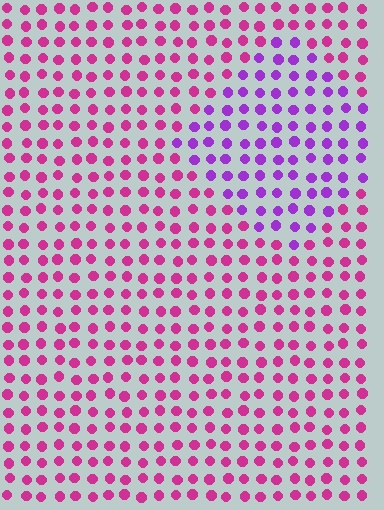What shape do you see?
I see a diamond.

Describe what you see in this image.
The image is filled with small magenta elements in a uniform arrangement. A diamond-shaped region is visible where the elements are tinted to a slightly different hue, forming a subtle color boundary.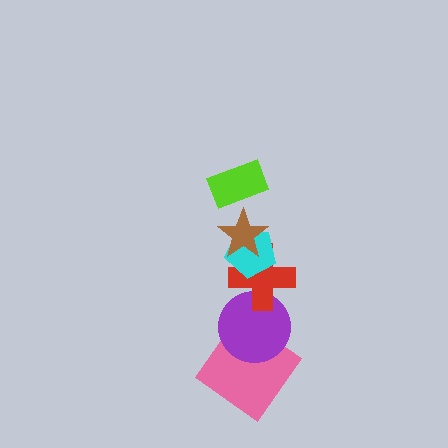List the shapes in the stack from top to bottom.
From top to bottom: the lime rectangle, the brown star, the cyan pentagon, the red cross, the purple circle, the pink diamond.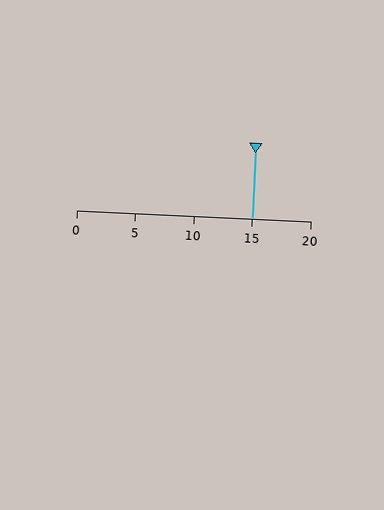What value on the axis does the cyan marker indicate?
The marker indicates approximately 15.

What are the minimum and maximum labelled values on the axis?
The axis runs from 0 to 20.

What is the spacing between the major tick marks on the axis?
The major ticks are spaced 5 apart.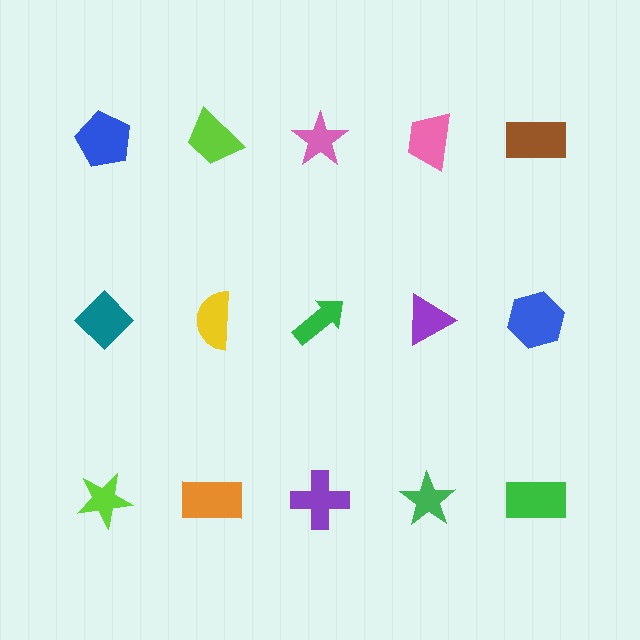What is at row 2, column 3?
A green arrow.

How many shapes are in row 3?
5 shapes.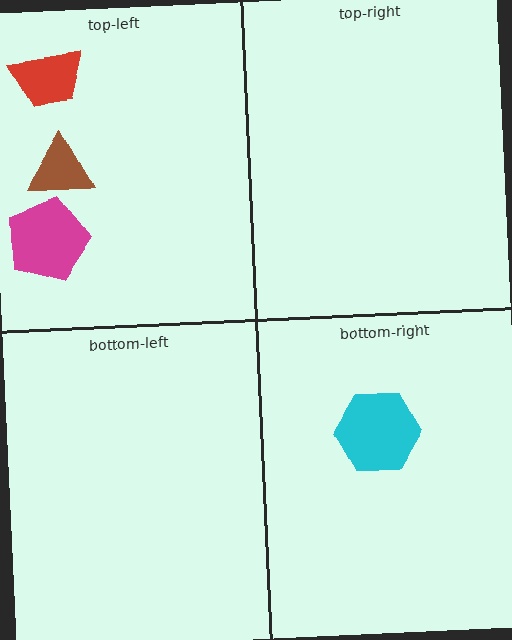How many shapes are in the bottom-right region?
1.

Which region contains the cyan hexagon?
The bottom-right region.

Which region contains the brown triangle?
The top-left region.